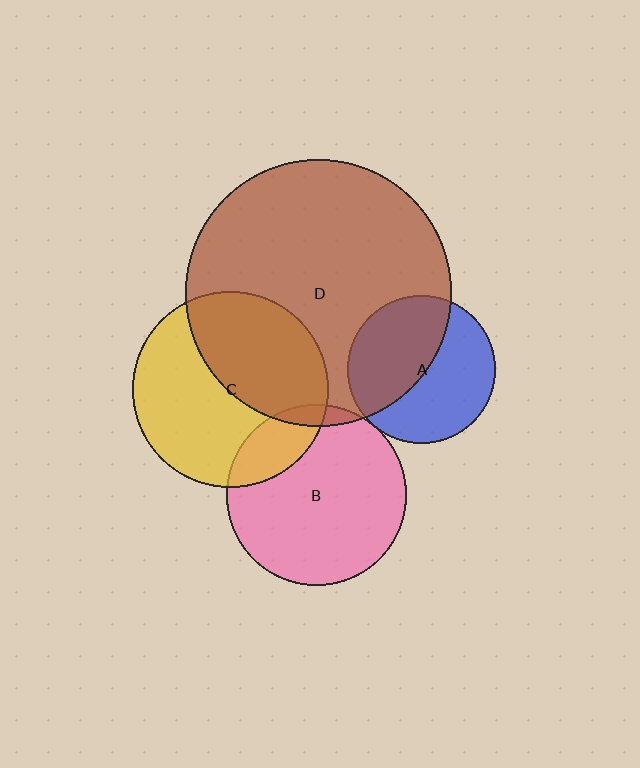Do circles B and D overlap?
Yes.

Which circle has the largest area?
Circle D (brown).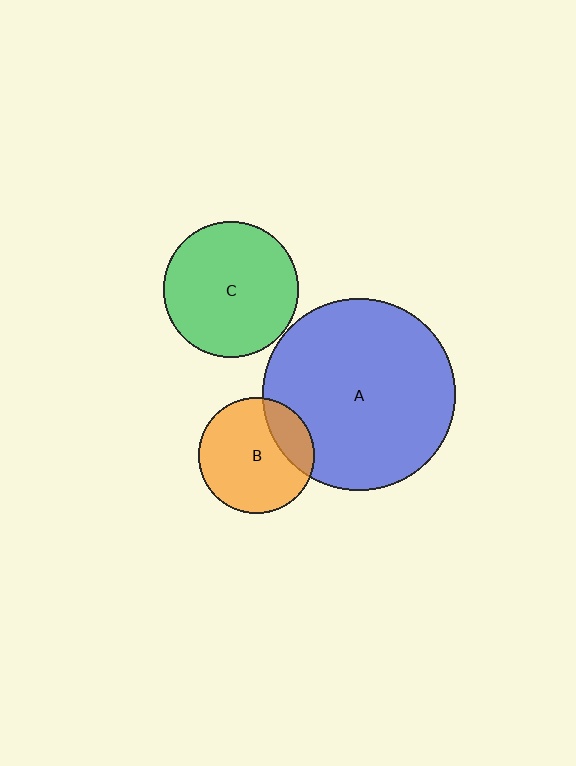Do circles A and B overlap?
Yes.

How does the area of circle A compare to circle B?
Approximately 2.7 times.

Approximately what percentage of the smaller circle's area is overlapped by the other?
Approximately 20%.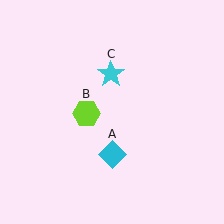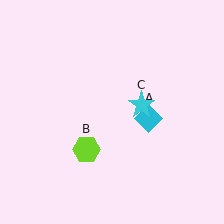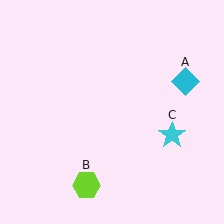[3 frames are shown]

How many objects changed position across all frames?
3 objects changed position: cyan diamond (object A), lime hexagon (object B), cyan star (object C).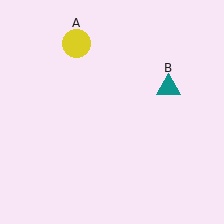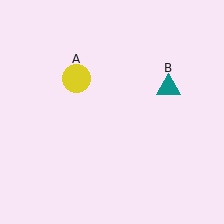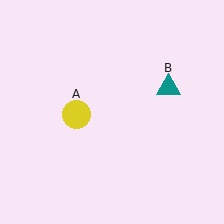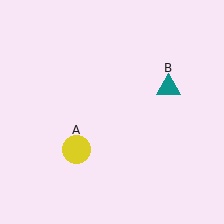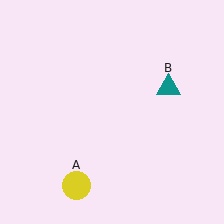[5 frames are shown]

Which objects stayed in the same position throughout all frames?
Teal triangle (object B) remained stationary.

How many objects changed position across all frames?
1 object changed position: yellow circle (object A).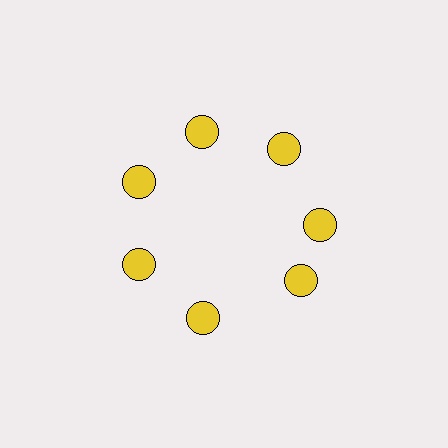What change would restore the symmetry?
The symmetry would be restored by rotating it back into even spacing with its neighbors so that all 7 circles sit at equal angles and equal distance from the center.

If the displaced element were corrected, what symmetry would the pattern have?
It would have 7-fold rotational symmetry — the pattern would map onto itself every 51 degrees.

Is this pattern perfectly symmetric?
No. The 7 yellow circles are arranged in a ring, but one element near the 5 o'clock position is rotated out of alignment along the ring, breaking the 7-fold rotational symmetry.